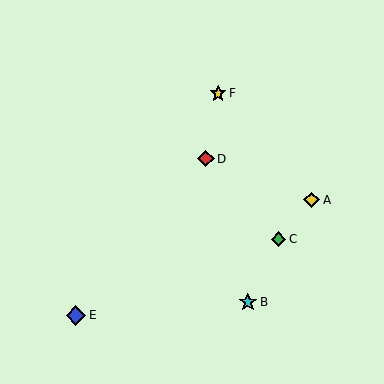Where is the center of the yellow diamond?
The center of the yellow diamond is at (312, 200).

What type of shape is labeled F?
Shape F is a yellow star.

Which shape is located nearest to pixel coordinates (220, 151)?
The red diamond (labeled D) at (206, 159) is nearest to that location.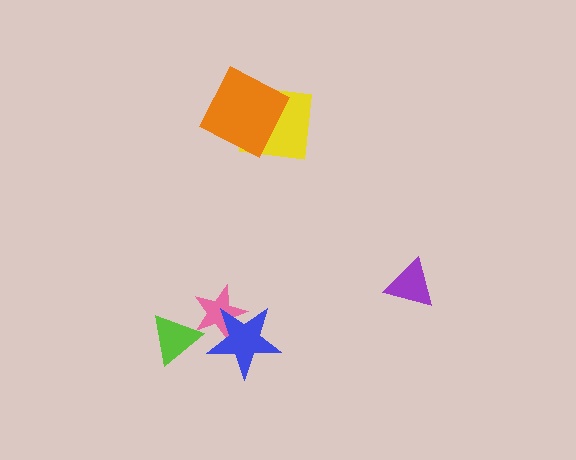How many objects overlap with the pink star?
2 objects overlap with the pink star.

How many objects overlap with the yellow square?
1 object overlaps with the yellow square.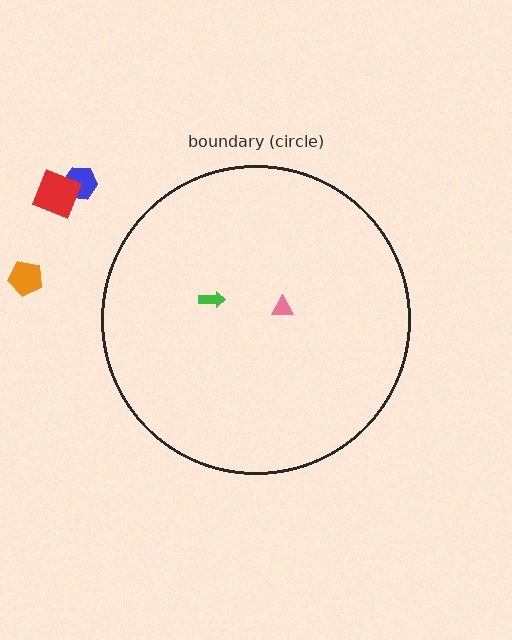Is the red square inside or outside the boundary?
Outside.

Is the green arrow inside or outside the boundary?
Inside.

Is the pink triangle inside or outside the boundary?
Inside.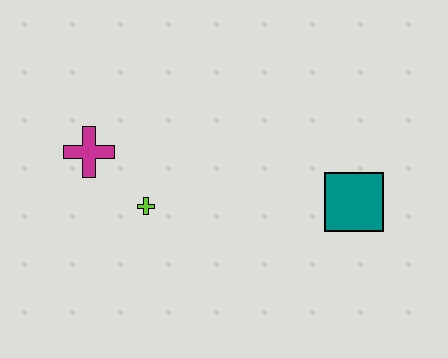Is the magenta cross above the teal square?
Yes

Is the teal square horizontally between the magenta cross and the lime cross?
No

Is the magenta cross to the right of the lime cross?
No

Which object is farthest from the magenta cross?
The teal square is farthest from the magenta cross.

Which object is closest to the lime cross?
The magenta cross is closest to the lime cross.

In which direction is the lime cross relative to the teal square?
The lime cross is to the left of the teal square.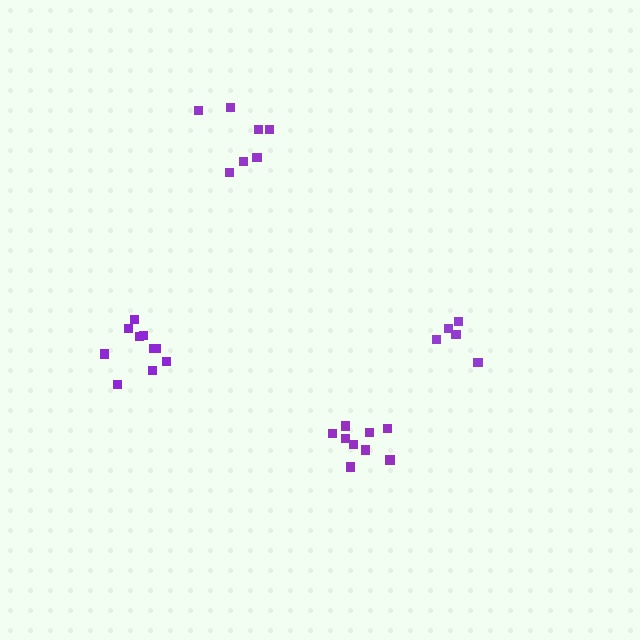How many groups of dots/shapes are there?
There are 4 groups.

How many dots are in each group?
Group 1: 7 dots, Group 2: 5 dots, Group 3: 10 dots, Group 4: 9 dots (31 total).